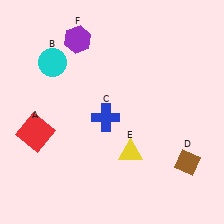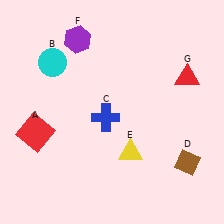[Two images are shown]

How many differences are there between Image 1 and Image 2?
There is 1 difference between the two images.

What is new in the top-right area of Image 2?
A red triangle (G) was added in the top-right area of Image 2.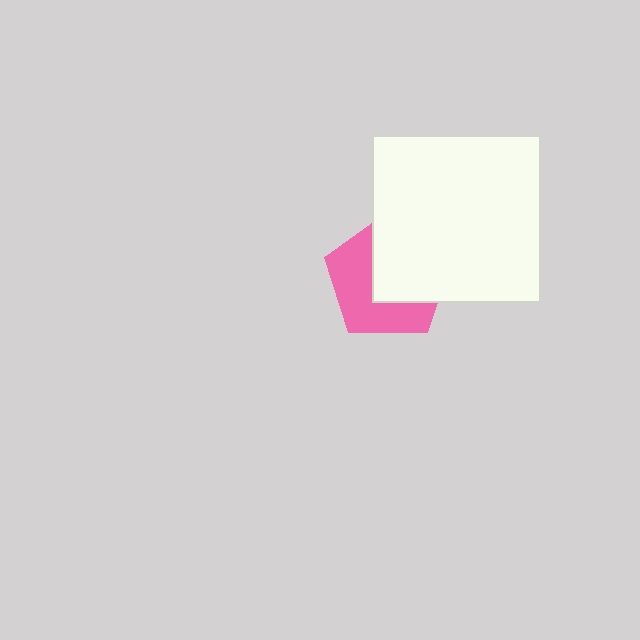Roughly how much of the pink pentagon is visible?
About half of it is visible (roughly 49%).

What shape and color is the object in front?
The object in front is a white square.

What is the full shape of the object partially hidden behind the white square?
The partially hidden object is a pink pentagon.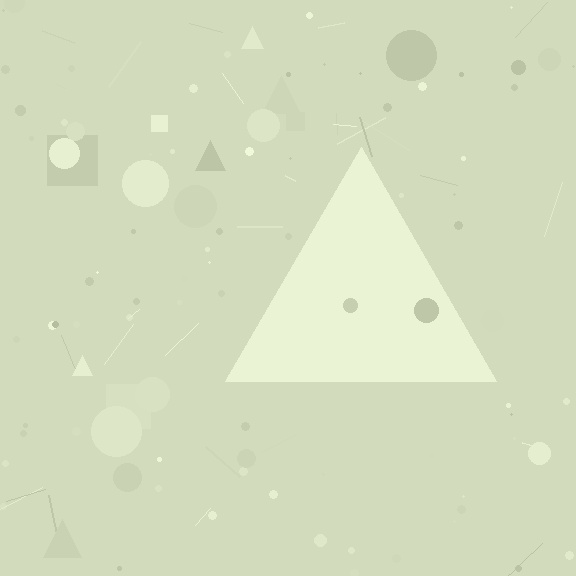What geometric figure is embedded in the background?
A triangle is embedded in the background.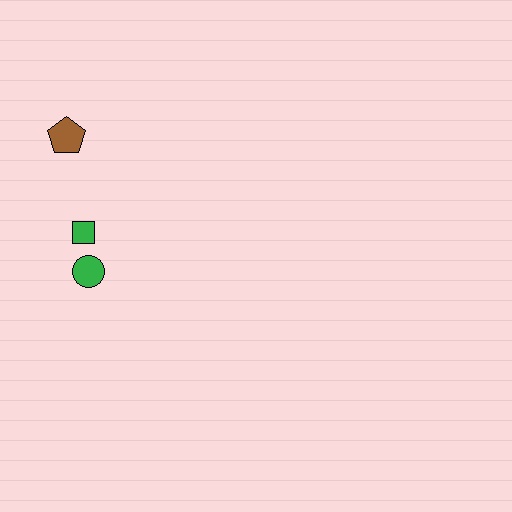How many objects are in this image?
There are 3 objects.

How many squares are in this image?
There is 1 square.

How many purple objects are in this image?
There are no purple objects.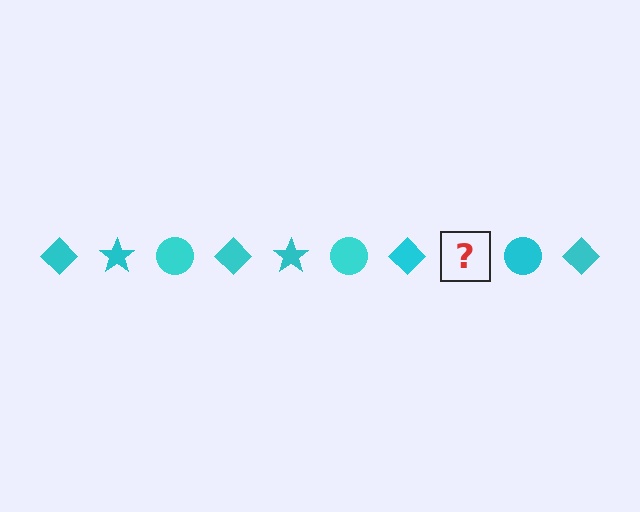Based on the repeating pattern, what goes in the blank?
The blank should be a cyan star.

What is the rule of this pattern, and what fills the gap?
The rule is that the pattern cycles through diamond, star, circle shapes in cyan. The gap should be filled with a cyan star.